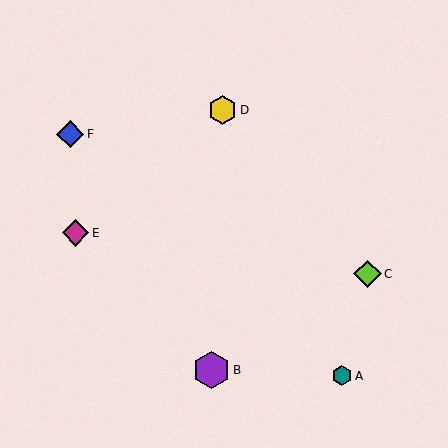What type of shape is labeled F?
Shape F is a blue diamond.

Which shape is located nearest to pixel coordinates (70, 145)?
The blue diamond (labeled F) at (70, 134) is nearest to that location.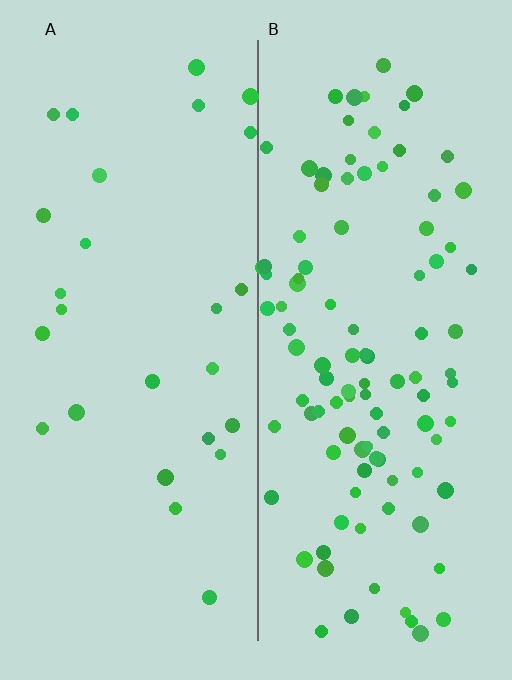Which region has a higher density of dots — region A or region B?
B (the right).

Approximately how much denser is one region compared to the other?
Approximately 3.9× — region B over region A.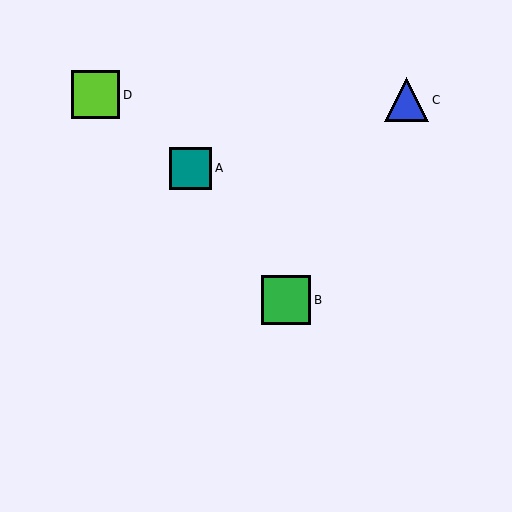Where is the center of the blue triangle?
The center of the blue triangle is at (407, 100).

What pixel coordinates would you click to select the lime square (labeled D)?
Click at (96, 95) to select the lime square D.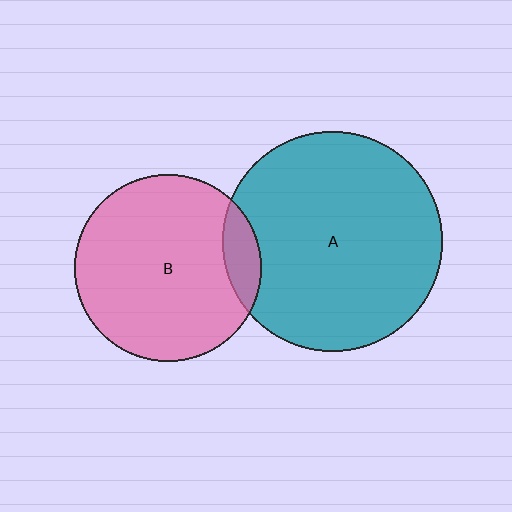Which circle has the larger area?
Circle A (teal).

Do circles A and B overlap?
Yes.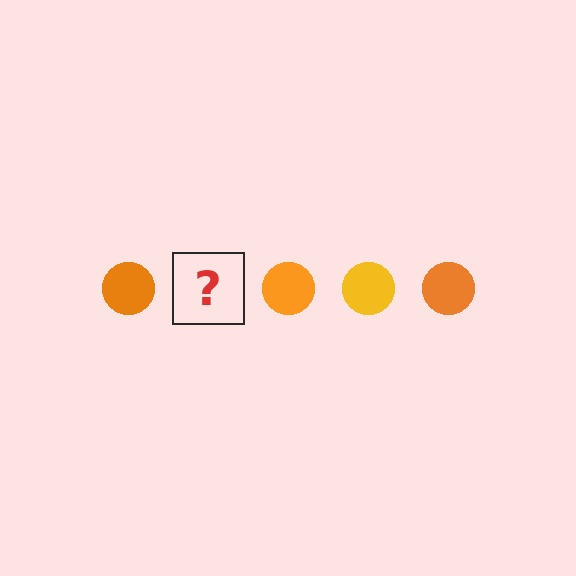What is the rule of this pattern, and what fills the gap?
The rule is that the pattern cycles through orange, yellow circles. The gap should be filled with a yellow circle.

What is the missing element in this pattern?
The missing element is a yellow circle.